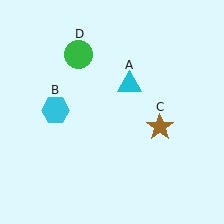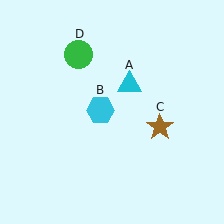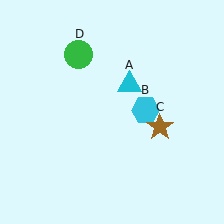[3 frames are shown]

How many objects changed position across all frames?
1 object changed position: cyan hexagon (object B).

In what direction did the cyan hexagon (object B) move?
The cyan hexagon (object B) moved right.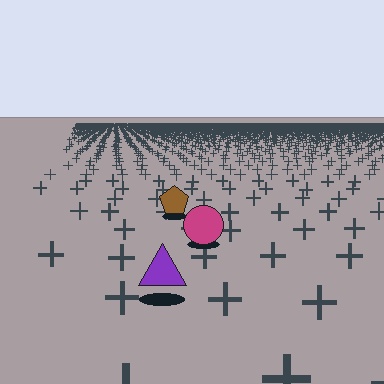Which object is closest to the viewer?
The purple triangle is closest. The texture marks near it are larger and more spread out.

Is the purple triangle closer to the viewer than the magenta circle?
Yes. The purple triangle is closer — you can tell from the texture gradient: the ground texture is coarser near it.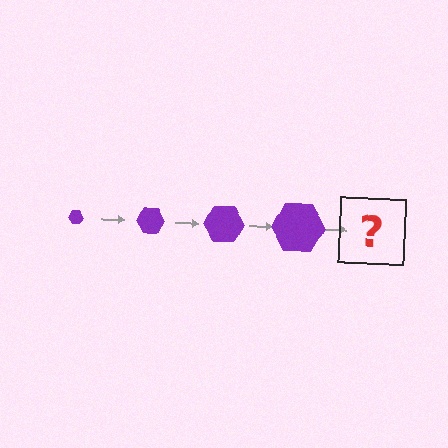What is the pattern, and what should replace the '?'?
The pattern is that the hexagon gets progressively larger each step. The '?' should be a purple hexagon, larger than the previous one.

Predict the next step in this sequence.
The next step is a purple hexagon, larger than the previous one.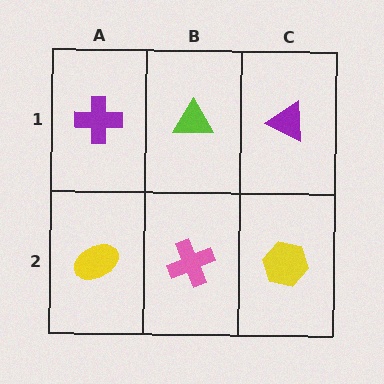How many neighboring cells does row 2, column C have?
2.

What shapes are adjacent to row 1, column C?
A yellow hexagon (row 2, column C), a lime triangle (row 1, column B).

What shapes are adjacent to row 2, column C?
A purple triangle (row 1, column C), a pink cross (row 2, column B).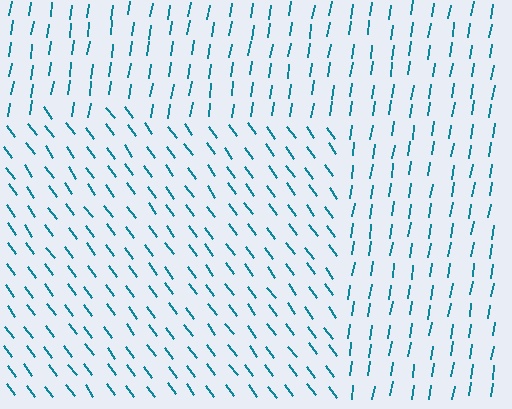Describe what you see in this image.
The image is filled with small teal line segments. A rectangle region in the image has lines oriented differently from the surrounding lines, creating a visible texture boundary.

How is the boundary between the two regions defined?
The boundary is defined purely by a change in line orientation (approximately 45 degrees difference). All lines are the same color and thickness.